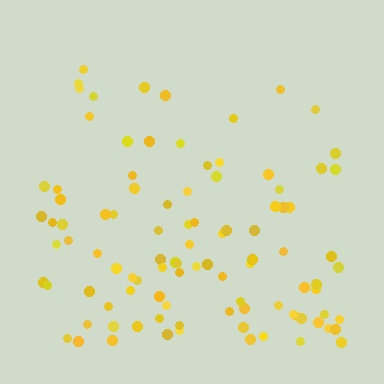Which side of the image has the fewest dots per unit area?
The top.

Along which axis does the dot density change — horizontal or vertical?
Vertical.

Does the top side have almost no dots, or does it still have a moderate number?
Still a moderate number, just noticeably fewer than the bottom.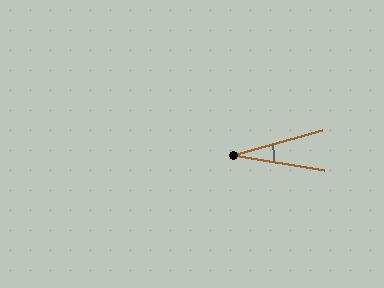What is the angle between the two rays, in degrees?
Approximately 25 degrees.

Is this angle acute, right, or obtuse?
It is acute.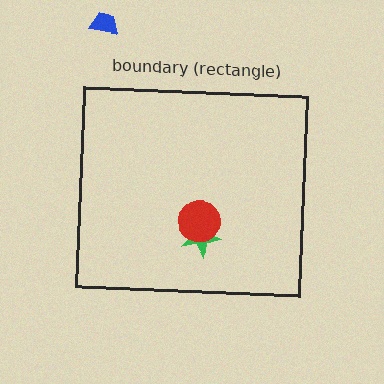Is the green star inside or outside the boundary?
Inside.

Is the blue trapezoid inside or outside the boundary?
Outside.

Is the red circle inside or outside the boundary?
Inside.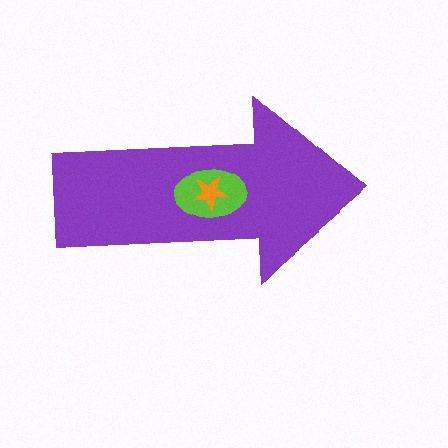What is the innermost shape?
The orange star.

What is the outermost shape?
The purple arrow.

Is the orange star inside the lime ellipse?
Yes.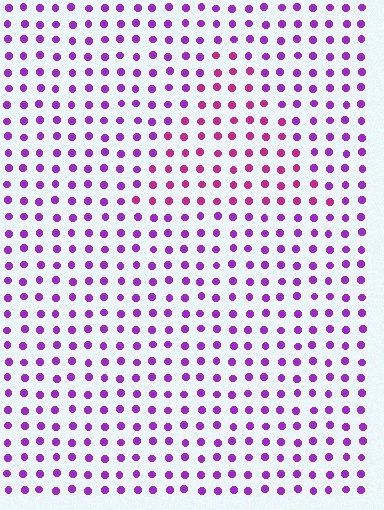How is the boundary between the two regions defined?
The boundary is defined purely by a slight shift in hue (about 37 degrees). Spacing, size, and orientation are identical on both sides.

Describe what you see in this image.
The image is filled with small purple elements in a uniform arrangement. A triangle-shaped region is visible where the elements are tinted to a slightly different hue, forming a subtle color boundary.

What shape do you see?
I see a triangle.